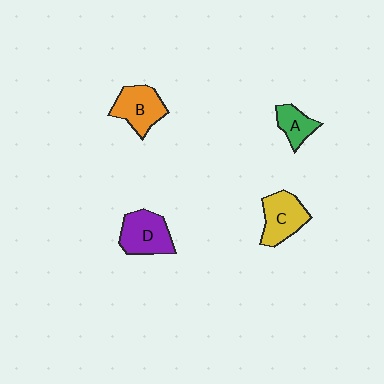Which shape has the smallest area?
Shape A (green).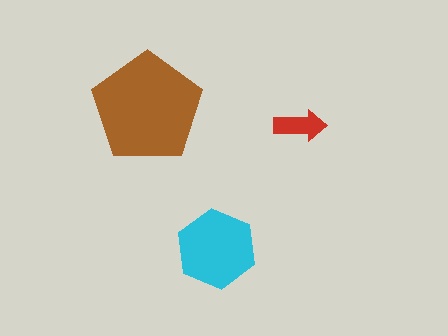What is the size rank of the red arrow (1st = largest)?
3rd.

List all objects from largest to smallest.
The brown pentagon, the cyan hexagon, the red arrow.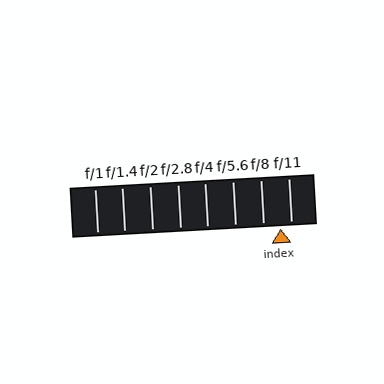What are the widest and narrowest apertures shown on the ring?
The widest aperture shown is f/1 and the narrowest is f/11.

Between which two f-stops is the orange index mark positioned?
The index mark is between f/8 and f/11.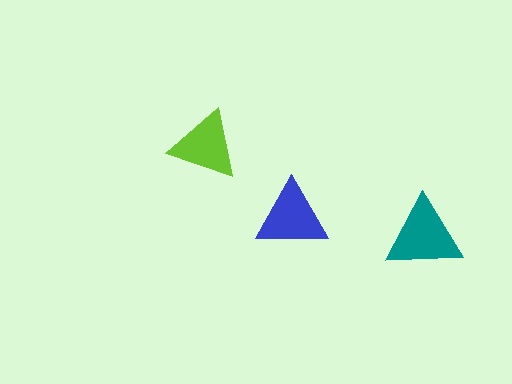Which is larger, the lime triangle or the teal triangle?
The teal one.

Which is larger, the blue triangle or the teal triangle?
The teal one.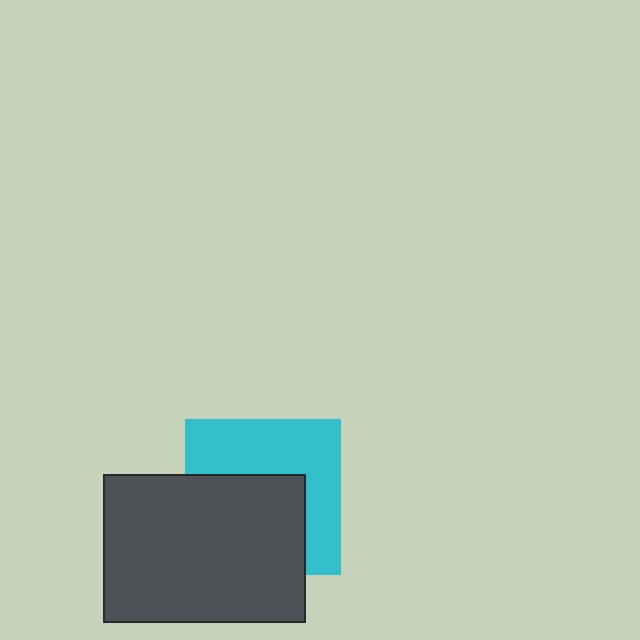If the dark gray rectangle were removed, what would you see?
You would see the complete cyan square.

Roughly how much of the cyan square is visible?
About half of it is visible (roughly 50%).